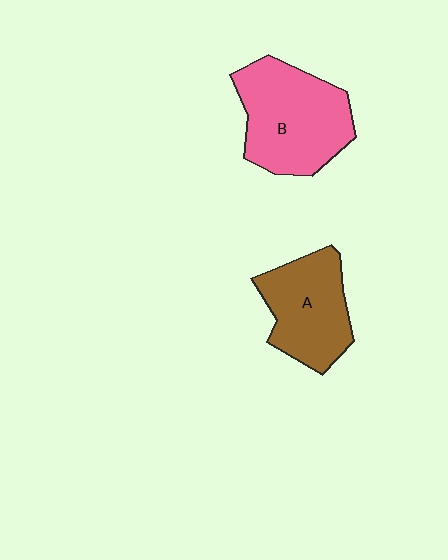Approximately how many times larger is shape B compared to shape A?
Approximately 1.3 times.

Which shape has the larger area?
Shape B (pink).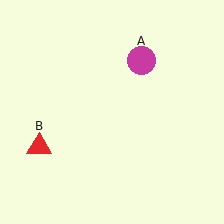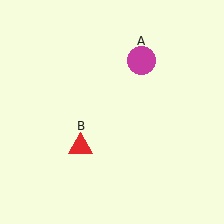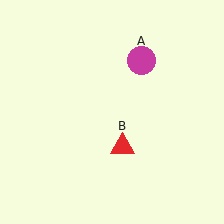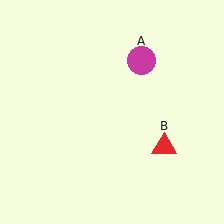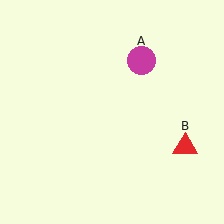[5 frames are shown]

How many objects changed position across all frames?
1 object changed position: red triangle (object B).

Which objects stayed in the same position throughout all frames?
Magenta circle (object A) remained stationary.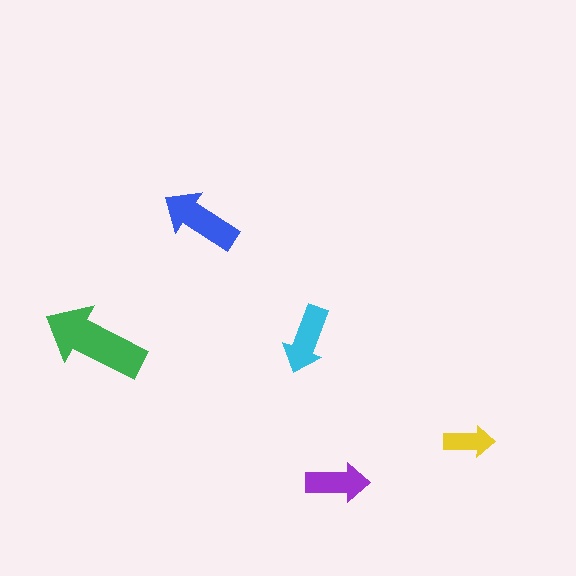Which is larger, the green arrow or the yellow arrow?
The green one.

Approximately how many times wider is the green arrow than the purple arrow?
About 1.5 times wider.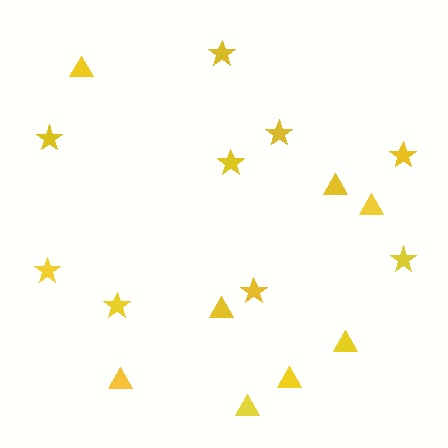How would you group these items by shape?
There are 2 groups: one group of triangles (8) and one group of stars (9).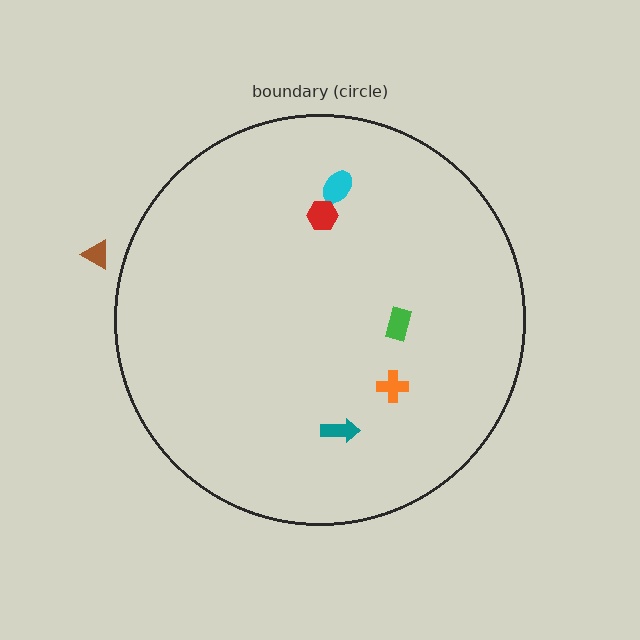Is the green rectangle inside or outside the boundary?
Inside.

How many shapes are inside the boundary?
5 inside, 1 outside.